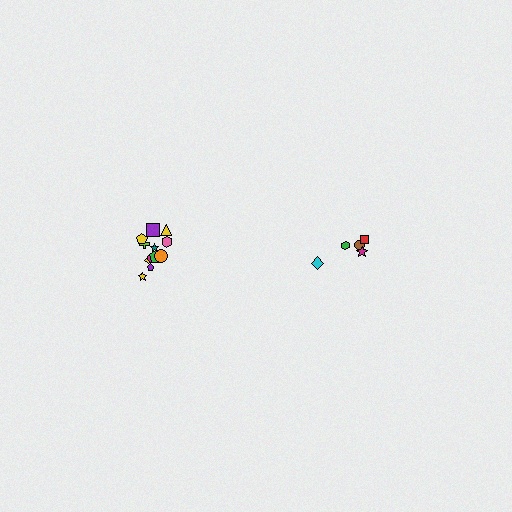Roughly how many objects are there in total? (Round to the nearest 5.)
Roughly 15 objects in total.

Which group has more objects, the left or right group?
The left group.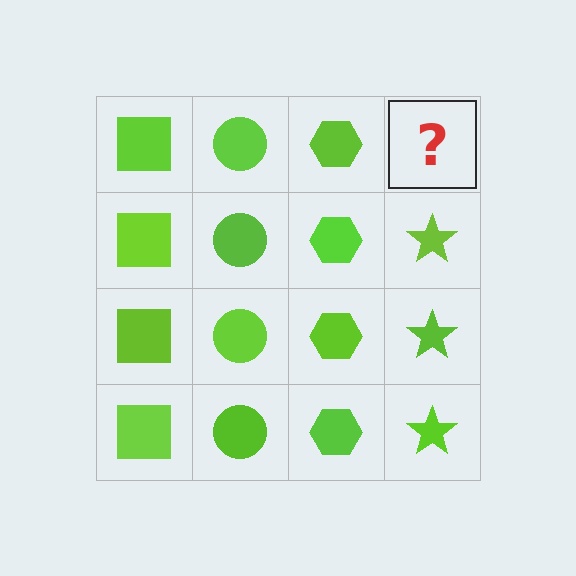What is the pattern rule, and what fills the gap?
The rule is that each column has a consistent shape. The gap should be filled with a lime star.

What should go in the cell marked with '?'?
The missing cell should contain a lime star.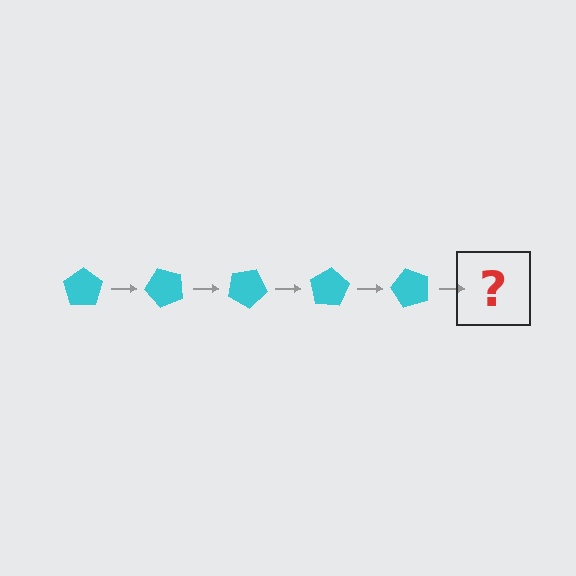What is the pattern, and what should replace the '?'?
The pattern is that the pentagon rotates 50 degrees each step. The '?' should be a cyan pentagon rotated 250 degrees.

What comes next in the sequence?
The next element should be a cyan pentagon rotated 250 degrees.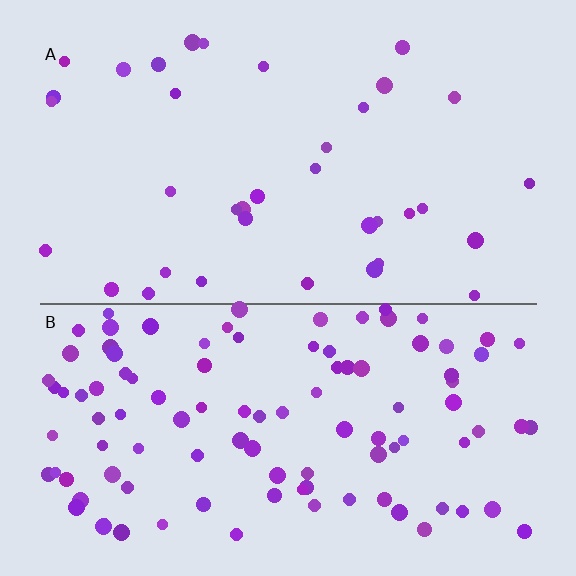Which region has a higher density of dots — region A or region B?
B (the bottom).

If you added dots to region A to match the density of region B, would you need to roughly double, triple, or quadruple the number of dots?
Approximately triple.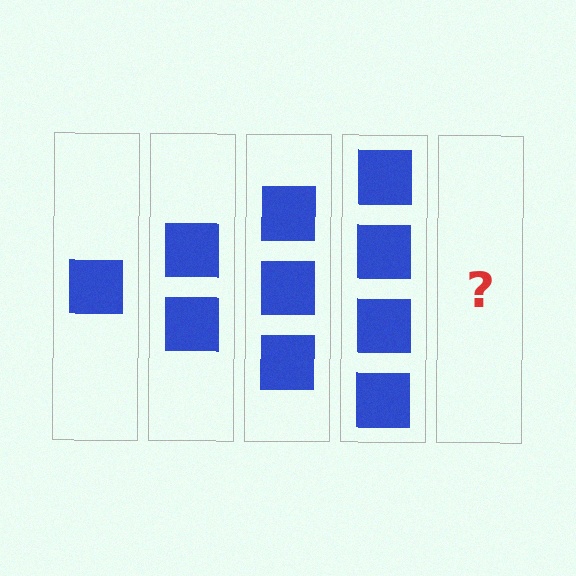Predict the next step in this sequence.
The next step is 5 squares.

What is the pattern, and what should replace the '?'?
The pattern is that each step adds one more square. The '?' should be 5 squares.